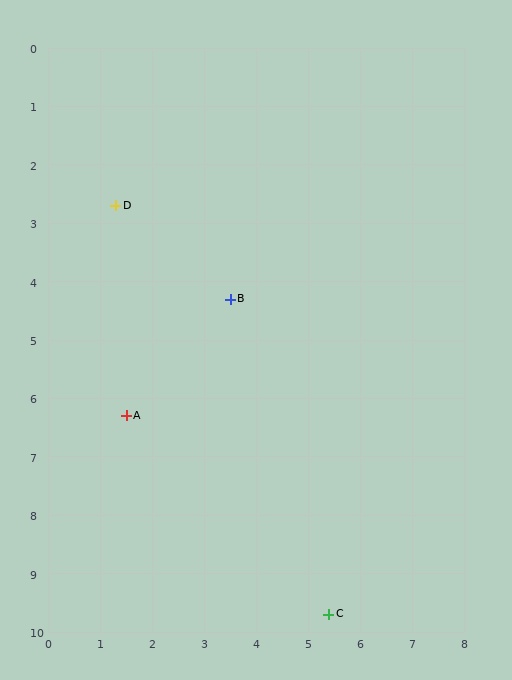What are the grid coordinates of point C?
Point C is at approximately (5.4, 9.7).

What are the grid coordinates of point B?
Point B is at approximately (3.5, 4.3).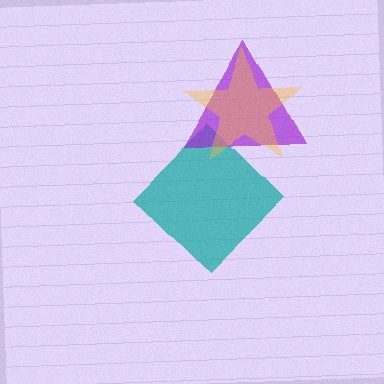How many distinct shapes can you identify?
There are 3 distinct shapes: a teal diamond, a purple triangle, a yellow star.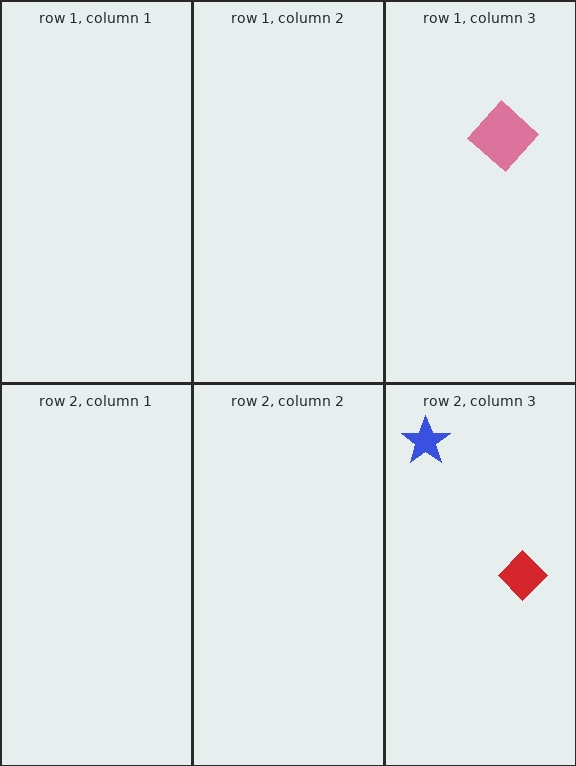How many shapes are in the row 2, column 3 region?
2.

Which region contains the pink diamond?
The row 1, column 3 region.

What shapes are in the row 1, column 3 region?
The pink diamond.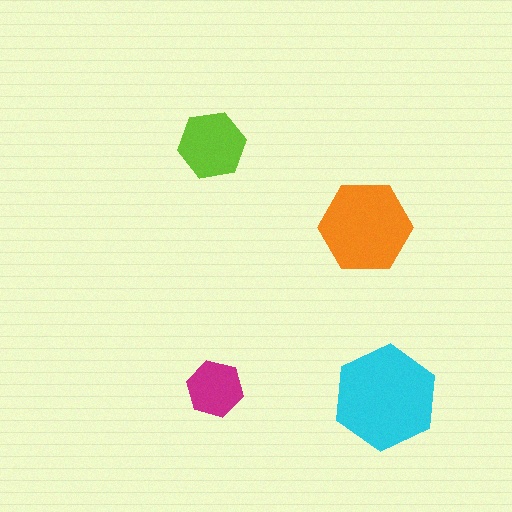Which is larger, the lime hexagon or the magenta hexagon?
The lime one.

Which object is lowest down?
The cyan hexagon is bottommost.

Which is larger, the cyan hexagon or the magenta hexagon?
The cyan one.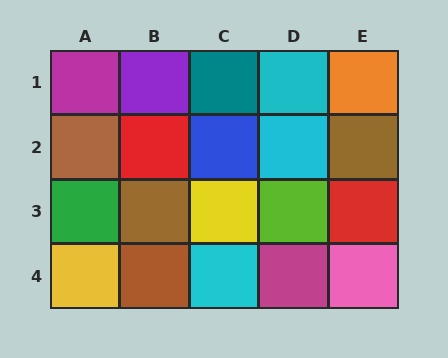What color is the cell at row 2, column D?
Cyan.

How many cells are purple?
1 cell is purple.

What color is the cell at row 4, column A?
Yellow.